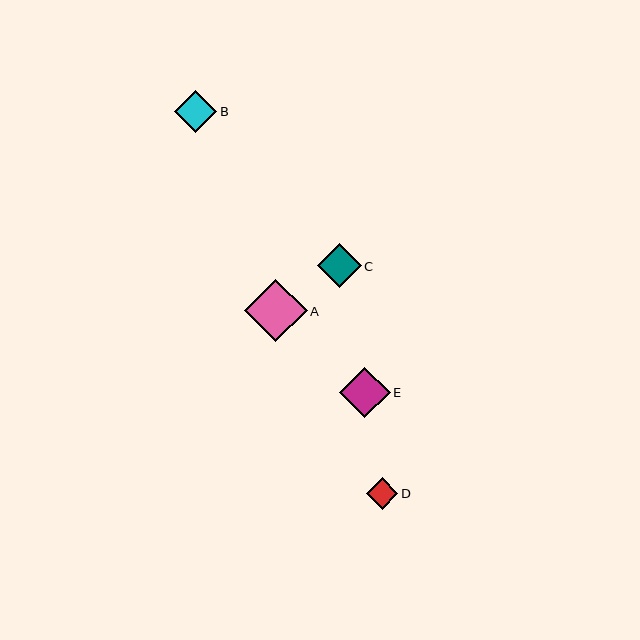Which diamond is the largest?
Diamond A is the largest with a size of approximately 63 pixels.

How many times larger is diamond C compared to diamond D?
Diamond C is approximately 1.4 times the size of diamond D.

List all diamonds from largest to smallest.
From largest to smallest: A, E, C, B, D.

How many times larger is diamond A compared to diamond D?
Diamond A is approximately 2.0 times the size of diamond D.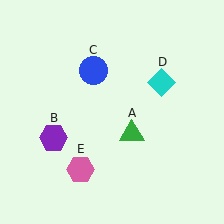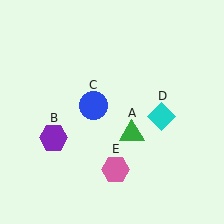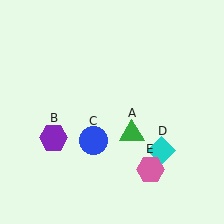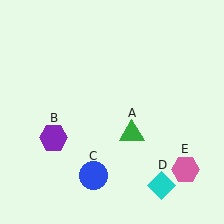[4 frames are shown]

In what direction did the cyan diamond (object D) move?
The cyan diamond (object D) moved down.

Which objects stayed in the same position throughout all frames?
Green triangle (object A) and purple hexagon (object B) remained stationary.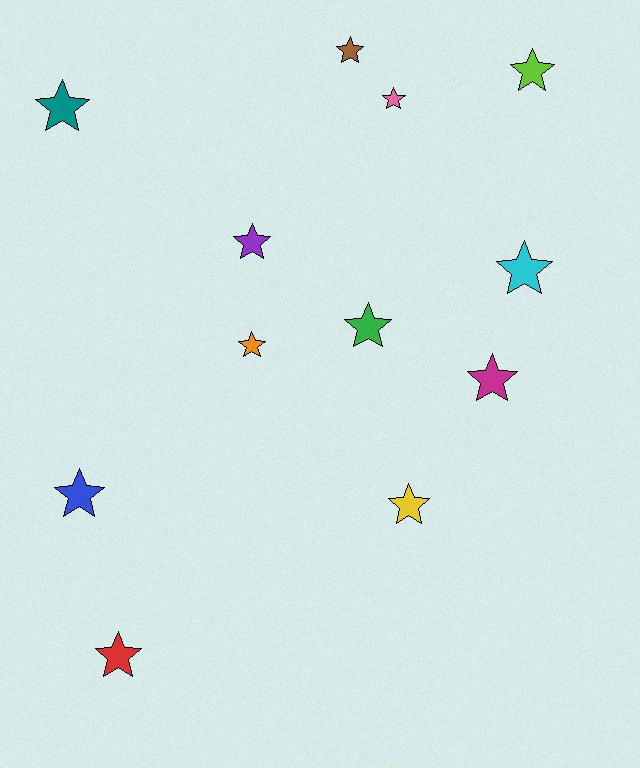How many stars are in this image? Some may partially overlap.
There are 12 stars.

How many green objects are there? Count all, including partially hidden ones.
There is 1 green object.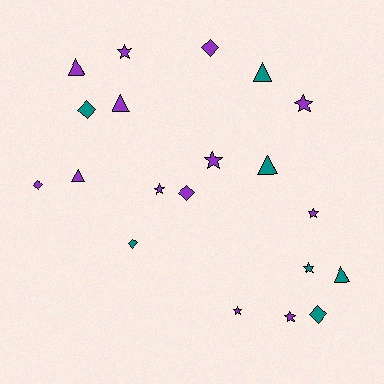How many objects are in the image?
There are 20 objects.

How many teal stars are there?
There is 1 teal star.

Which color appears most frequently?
Purple, with 13 objects.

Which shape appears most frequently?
Star, with 8 objects.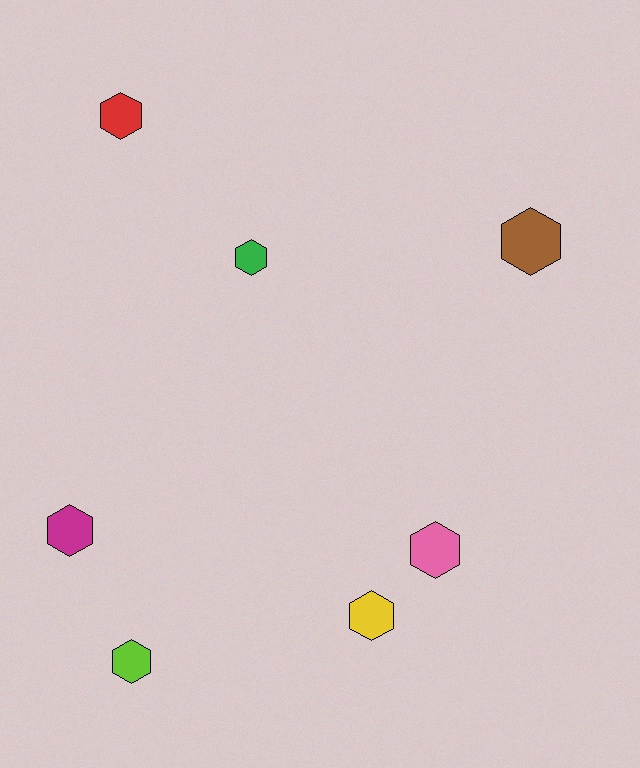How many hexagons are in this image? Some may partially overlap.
There are 7 hexagons.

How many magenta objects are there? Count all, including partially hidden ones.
There is 1 magenta object.